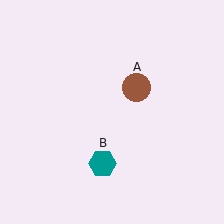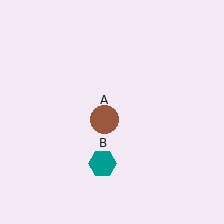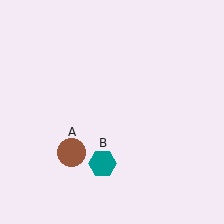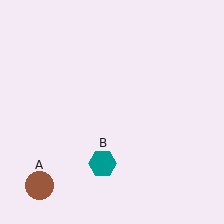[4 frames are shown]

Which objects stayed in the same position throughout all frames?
Teal hexagon (object B) remained stationary.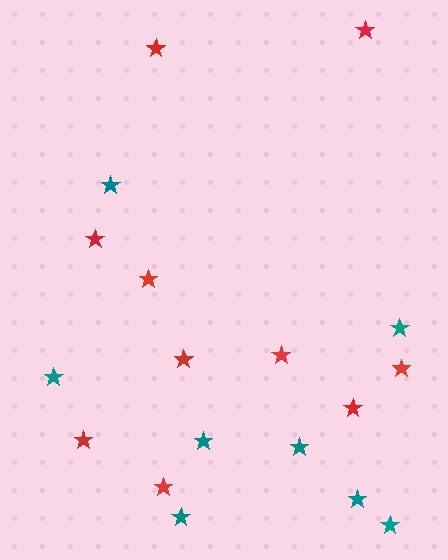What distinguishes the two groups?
There are 2 groups: one group of teal stars (8) and one group of red stars (10).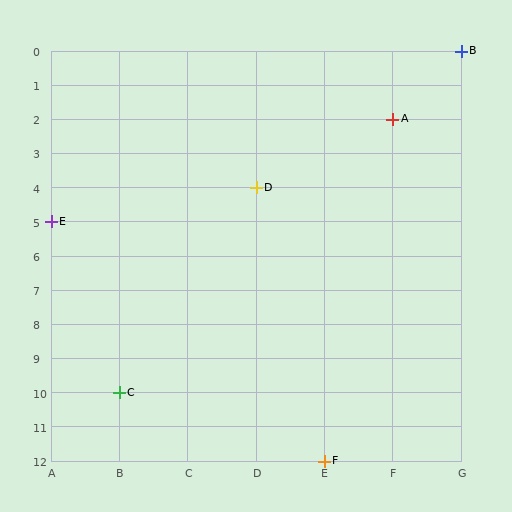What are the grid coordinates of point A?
Point A is at grid coordinates (F, 2).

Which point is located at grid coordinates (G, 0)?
Point B is at (G, 0).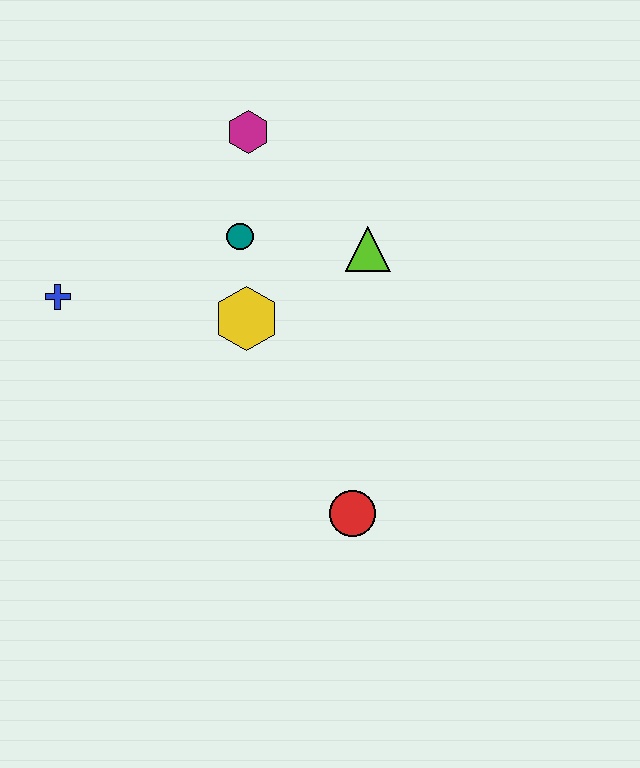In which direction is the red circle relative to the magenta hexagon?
The red circle is below the magenta hexagon.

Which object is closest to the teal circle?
The yellow hexagon is closest to the teal circle.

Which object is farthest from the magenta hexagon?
The red circle is farthest from the magenta hexagon.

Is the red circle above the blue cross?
No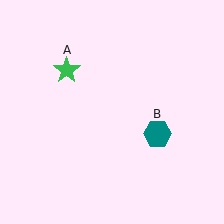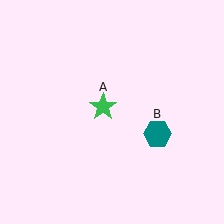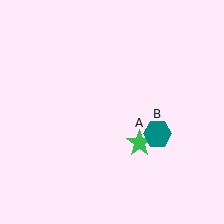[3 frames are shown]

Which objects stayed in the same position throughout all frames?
Teal hexagon (object B) remained stationary.